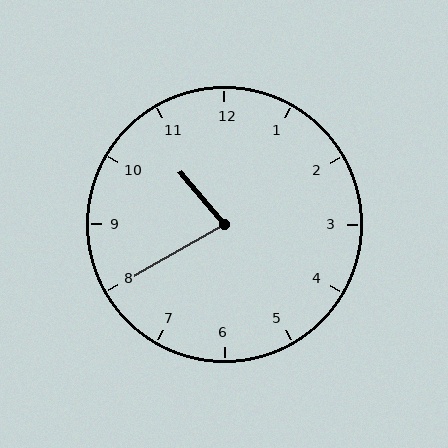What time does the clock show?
10:40.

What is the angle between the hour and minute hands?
Approximately 80 degrees.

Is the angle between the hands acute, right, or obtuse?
It is acute.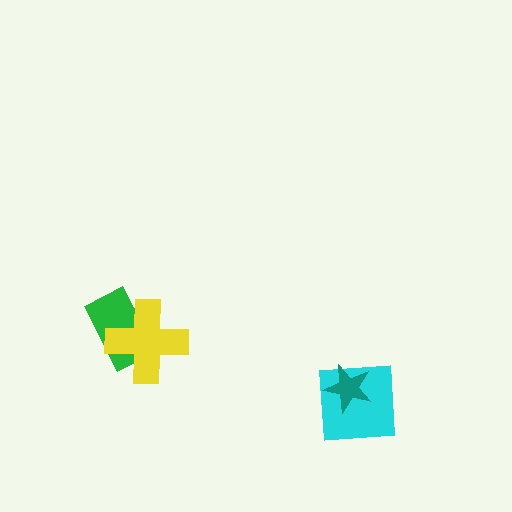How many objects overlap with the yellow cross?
1 object overlaps with the yellow cross.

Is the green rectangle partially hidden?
Yes, it is partially covered by another shape.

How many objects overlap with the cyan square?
1 object overlaps with the cyan square.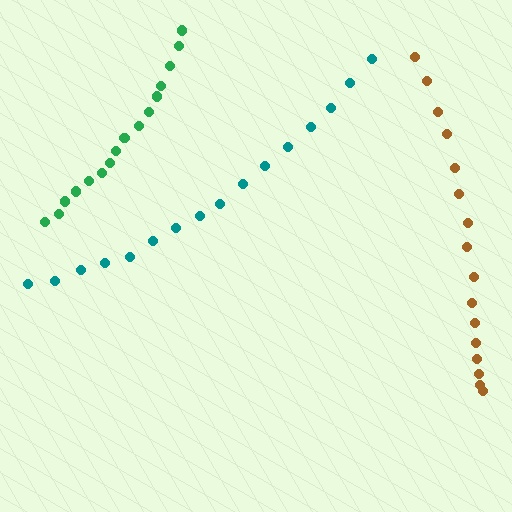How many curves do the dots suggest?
There are 3 distinct paths.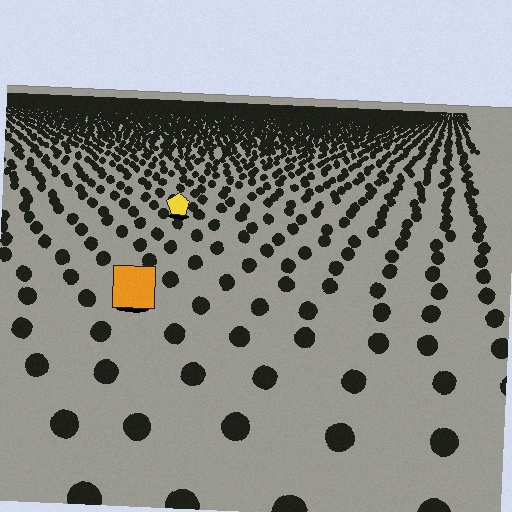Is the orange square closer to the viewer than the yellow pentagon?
Yes. The orange square is closer — you can tell from the texture gradient: the ground texture is coarser near it.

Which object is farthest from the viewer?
The yellow pentagon is farthest from the viewer. It appears smaller and the ground texture around it is denser.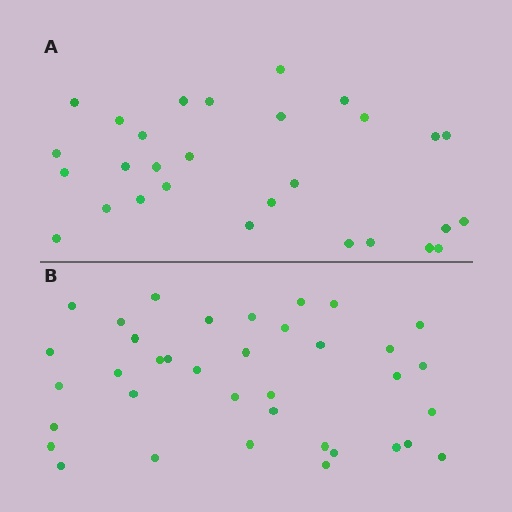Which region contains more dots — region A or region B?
Region B (the bottom region) has more dots.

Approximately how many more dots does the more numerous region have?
Region B has roughly 8 or so more dots than region A.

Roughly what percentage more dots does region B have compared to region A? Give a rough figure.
About 30% more.